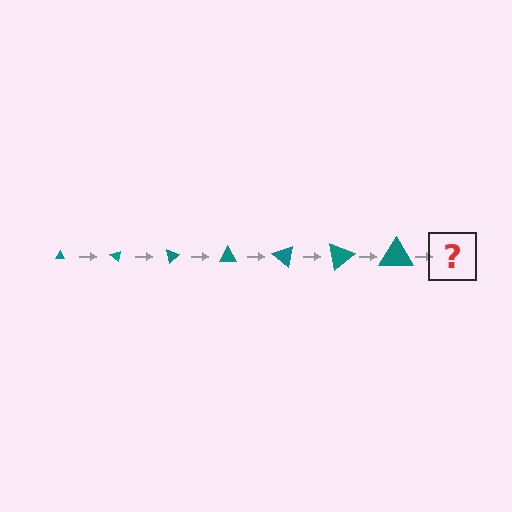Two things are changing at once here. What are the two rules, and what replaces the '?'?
The two rules are that the triangle grows larger each step and it rotates 40 degrees each step. The '?' should be a triangle, larger than the previous one and rotated 280 degrees from the start.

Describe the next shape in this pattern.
It should be a triangle, larger than the previous one and rotated 280 degrees from the start.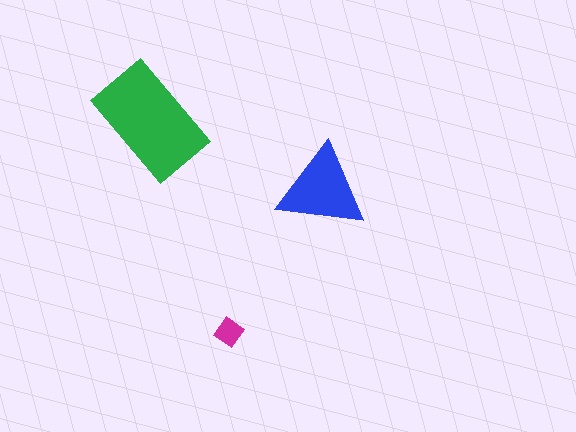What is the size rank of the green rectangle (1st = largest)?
1st.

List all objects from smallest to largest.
The magenta diamond, the blue triangle, the green rectangle.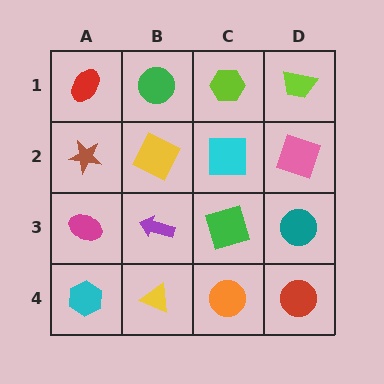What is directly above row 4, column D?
A teal circle.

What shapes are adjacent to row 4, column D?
A teal circle (row 3, column D), an orange circle (row 4, column C).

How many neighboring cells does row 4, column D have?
2.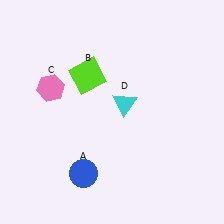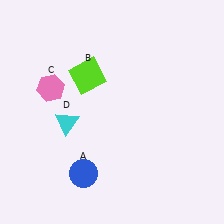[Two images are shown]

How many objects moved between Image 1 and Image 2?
1 object moved between the two images.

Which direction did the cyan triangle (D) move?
The cyan triangle (D) moved left.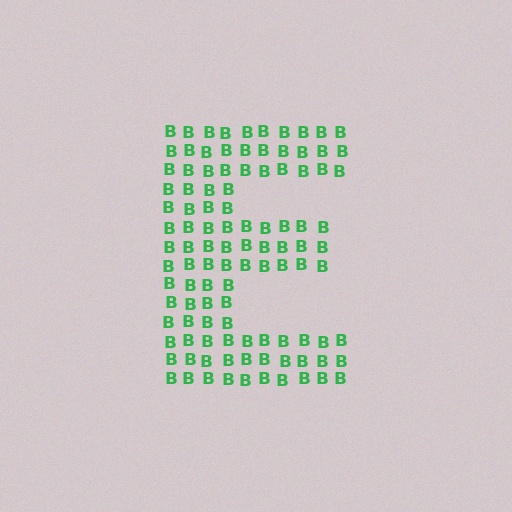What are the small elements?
The small elements are letter B's.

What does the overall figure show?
The overall figure shows the letter E.